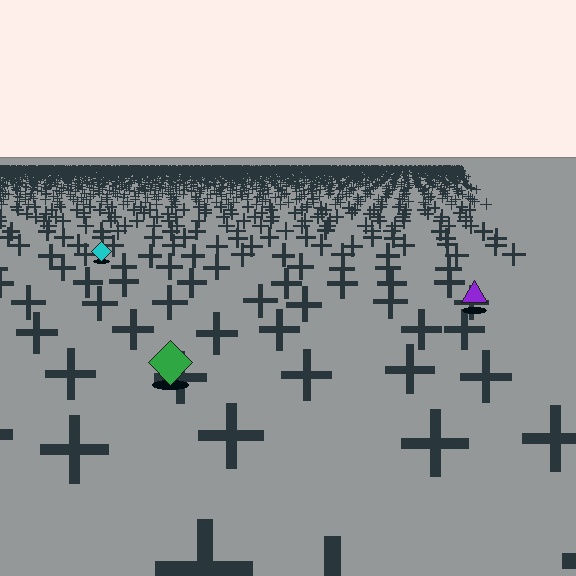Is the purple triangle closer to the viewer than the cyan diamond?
Yes. The purple triangle is closer — you can tell from the texture gradient: the ground texture is coarser near it.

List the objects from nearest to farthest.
From nearest to farthest: the green diamond, the purple triangle, the cyan diamond.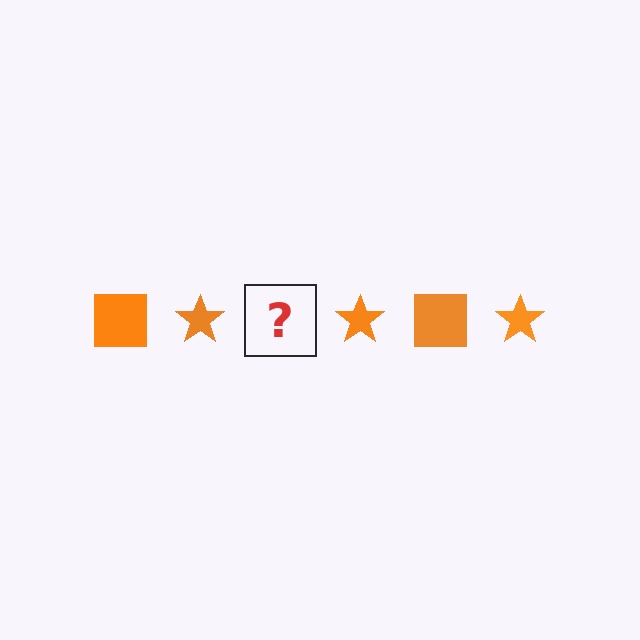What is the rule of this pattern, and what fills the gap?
The rule is that the pattern cycles through square, star shapes in orange. The gap should be filled with an orange square.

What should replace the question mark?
The question mark should be replaced with an orange square.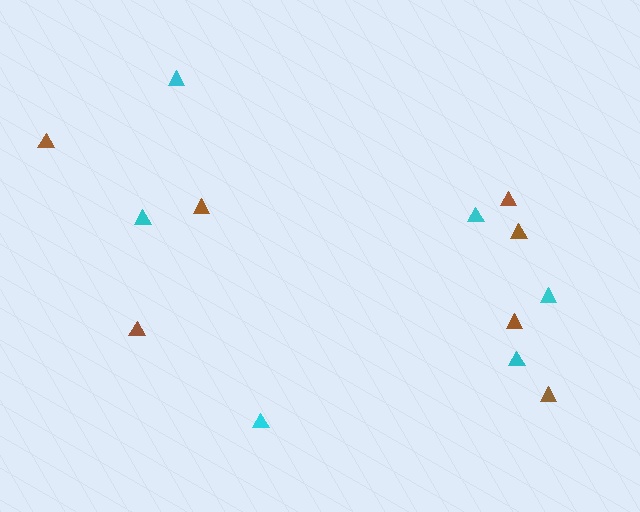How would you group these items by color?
There are 2 groups: one group of brown triangles (7) and one group of cyan triangles (6).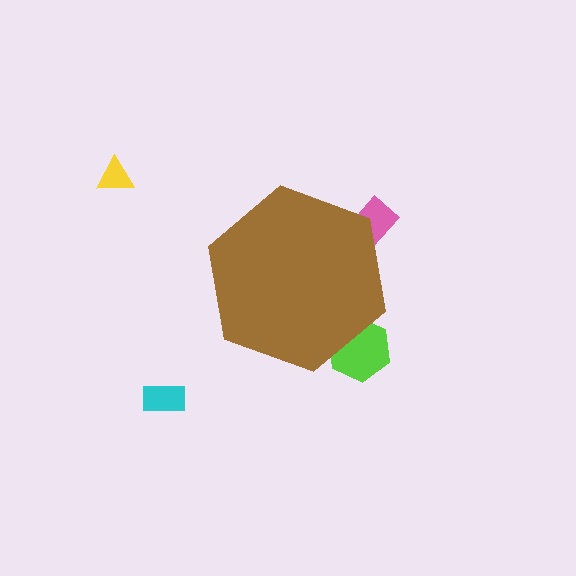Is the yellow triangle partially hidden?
No, the yellow triangle is fully visible.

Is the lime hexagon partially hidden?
Yes, the lime hexagon is partially hidden behind the brown hexagon.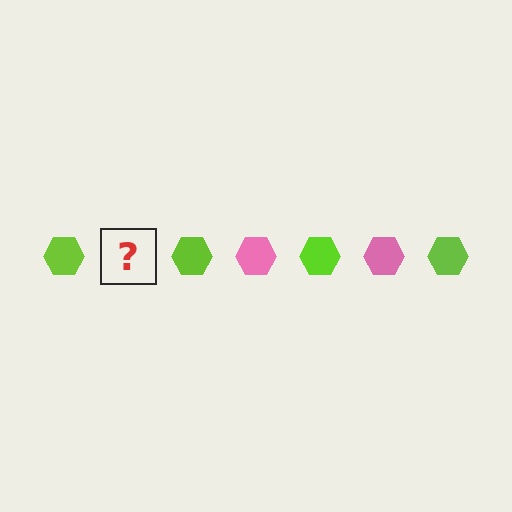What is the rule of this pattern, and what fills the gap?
The rule is that the pattern cycles through lime, pink hexagons. The gap should be filled with a pink hexagon.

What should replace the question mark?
The question mark should be replaced with a pink hexagon.